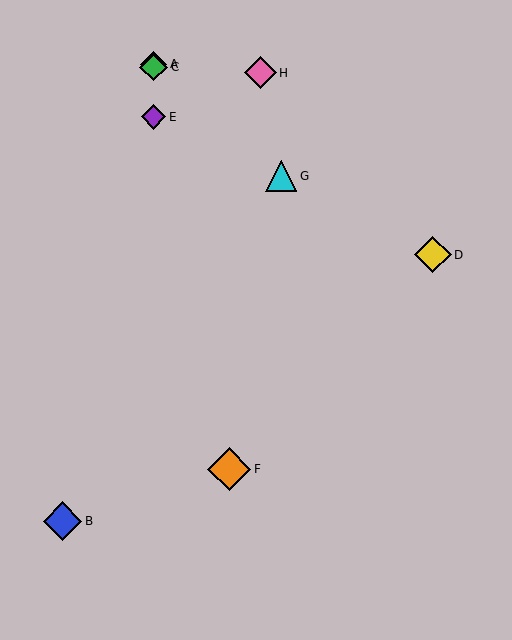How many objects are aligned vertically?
3 objects (A, C, E) are aligned vertically.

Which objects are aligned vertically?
Objects A, C, E are aligned vertically.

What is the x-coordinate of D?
Object D is at x≈433.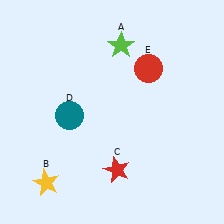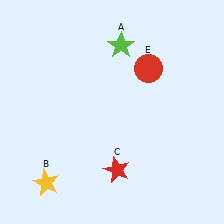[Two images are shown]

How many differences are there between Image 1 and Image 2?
There is 1 difference between the two images.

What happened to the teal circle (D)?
The teal circle (D) was removed in Image 2. It was in the bottom-left area of Image 1.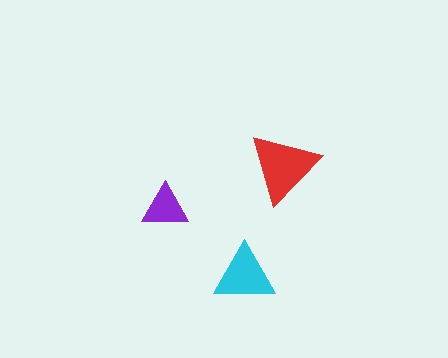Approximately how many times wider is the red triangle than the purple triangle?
About 1.5 times wider.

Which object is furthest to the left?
The purple triangle is leftmost.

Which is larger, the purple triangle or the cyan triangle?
The cyan one.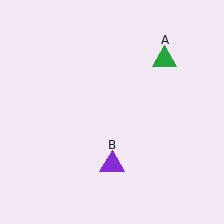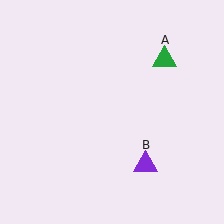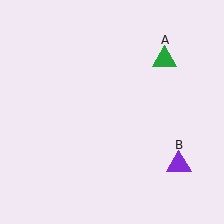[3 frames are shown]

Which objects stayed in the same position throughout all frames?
Green triangle (object A) remained stationary.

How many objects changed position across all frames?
1 object changed position: purple triangle (object B).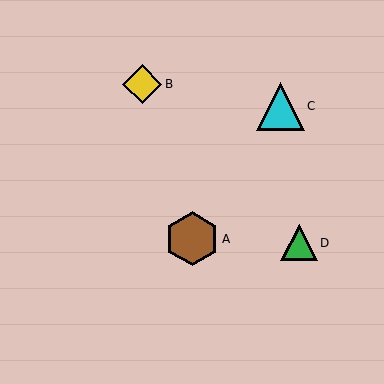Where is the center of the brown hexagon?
The center of the brown hexagon is at (192, 239).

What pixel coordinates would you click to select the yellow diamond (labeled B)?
Click at (142, 84) to select the yellow diamond B.